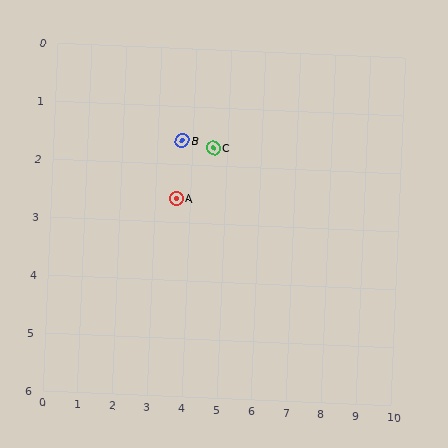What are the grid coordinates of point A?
Point A is at approximately (3.6, 2.6).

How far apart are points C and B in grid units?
Points C and B are about 0.9 grid units apart.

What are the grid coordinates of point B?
Point B is at approximately (3.7, 1.6).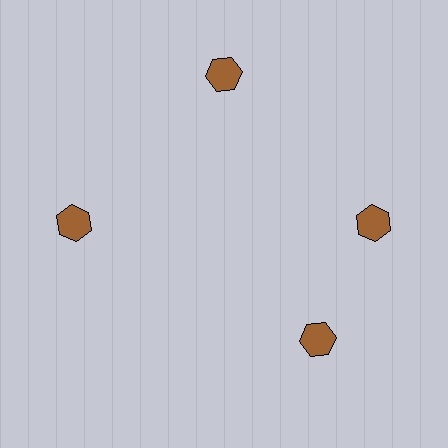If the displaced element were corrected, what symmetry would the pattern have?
It would have 4-fold rotational symmetry — the pattern would map onto itself every 90 degrees.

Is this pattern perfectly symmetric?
No. The 4 brown hexagons are arranged in a ring, but one element near the 6 o'clock position is rotated out of alignment along the ring, breaking the 4-fold rotational symmetry.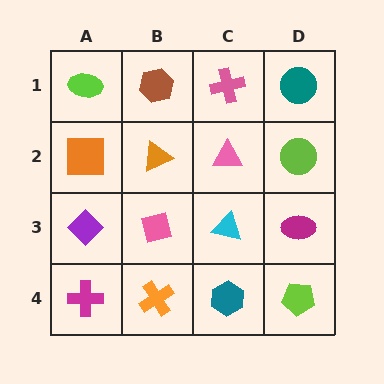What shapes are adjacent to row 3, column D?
A lime circle (row 2, column D), a lime pentagon (row 4, column D), a cyan triangle (row 3, column C).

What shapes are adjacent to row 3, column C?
A pink triangle (row 2, column C), a teal hexagon (row 4, column C), a pink diamond (row 3, column B), a magenta ellipse (row 3, column D).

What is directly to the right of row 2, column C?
A lime circle.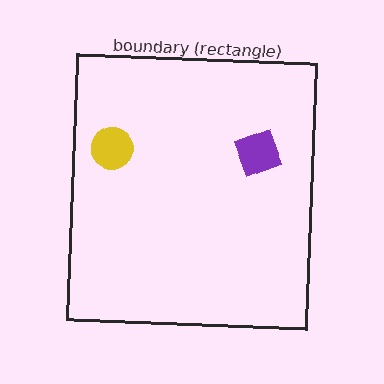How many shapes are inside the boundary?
2 inside, 0 outside.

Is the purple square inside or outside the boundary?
Inside.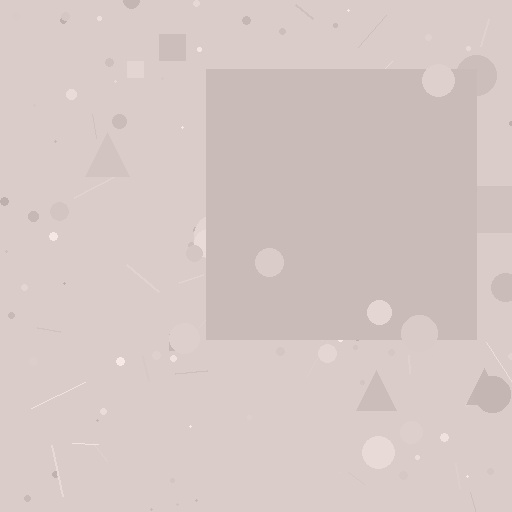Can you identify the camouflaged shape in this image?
The camouflaged shape is a square.